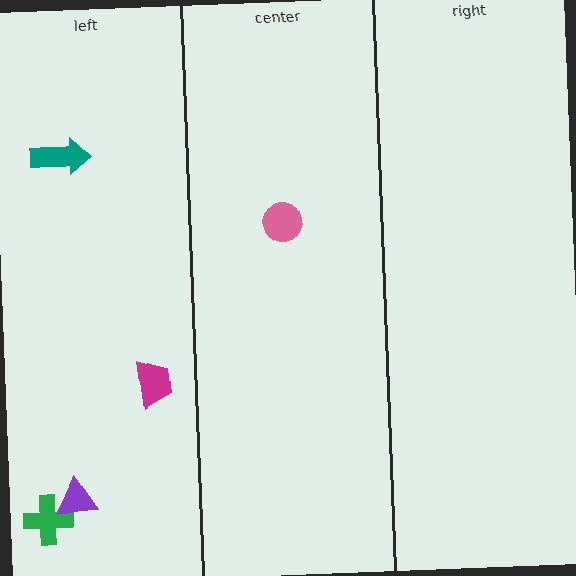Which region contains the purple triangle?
The left region.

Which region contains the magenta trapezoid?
The left region.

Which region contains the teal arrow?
The left region.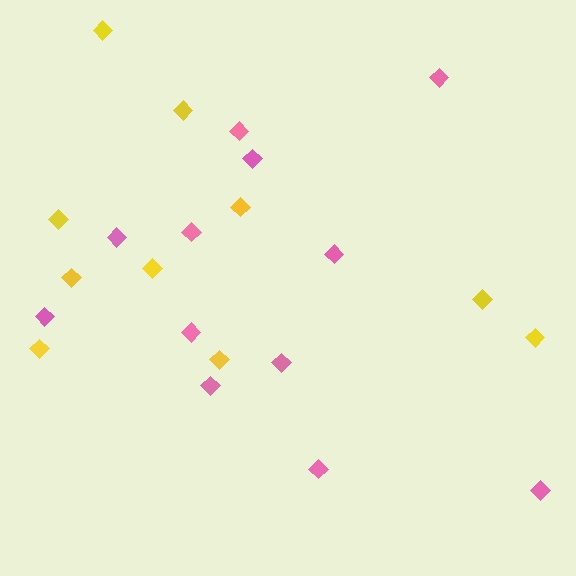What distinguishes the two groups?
There are 2 groups: one group of pink diamonds (12) and one group of yellow diamonds (10).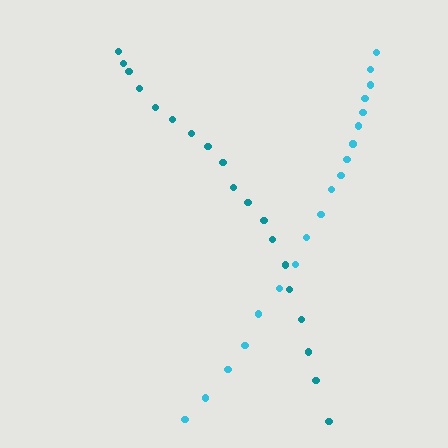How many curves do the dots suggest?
There are 2 distinct paths.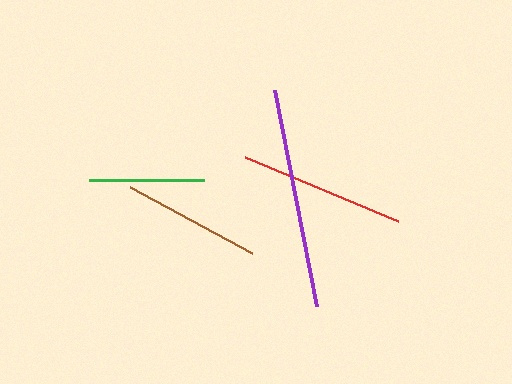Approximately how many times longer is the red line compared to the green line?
The red line is approximately 1.4 times the length of the green line.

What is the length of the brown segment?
The brown segment is approximately 139 pixels long.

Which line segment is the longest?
The purple line is the longest at approximately 220 pixels.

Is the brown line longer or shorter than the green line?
The brown line is longer than the green line.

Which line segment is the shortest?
The green line is the shortest at approximately 115 pixels.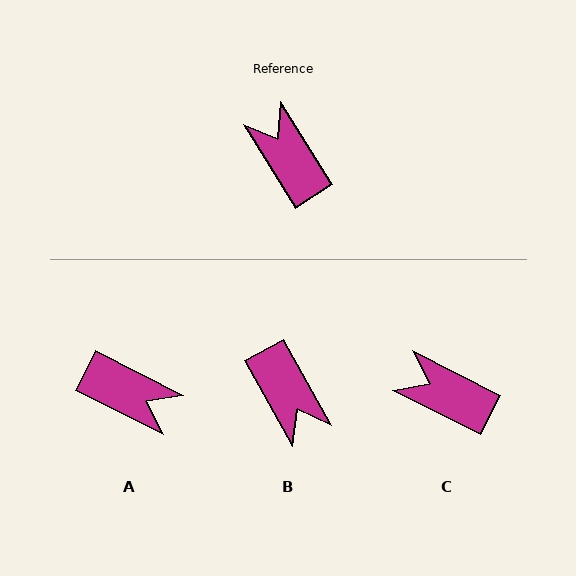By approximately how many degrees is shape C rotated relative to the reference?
Approximately 31 degrees counter-clockwise.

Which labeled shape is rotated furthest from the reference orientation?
B, about 177 degrees away.